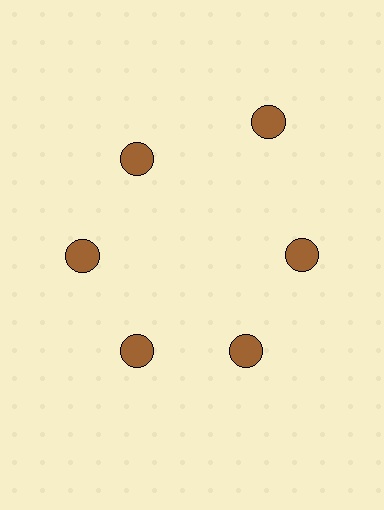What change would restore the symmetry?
The symmetry would be restored by moving it inward, back onto the ring so that all 6 circles sit at equal angles and equal distance from the center.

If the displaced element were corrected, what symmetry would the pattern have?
It would have 6-fold rotational symmetry — the pattern would map onto itself every 60 degrees.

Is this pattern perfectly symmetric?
No. The 6 brown circles are arranged in a ring, but one element near the 1 o'clock position is pushed outward from the center, breaking the 6-fold rotational symmetry.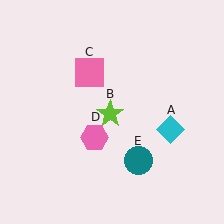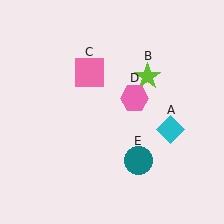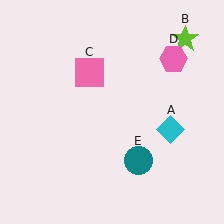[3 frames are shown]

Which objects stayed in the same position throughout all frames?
Cyan diamond (object A) and pink square (object C) and teal circle (object E) remained stationary.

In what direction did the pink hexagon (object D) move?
The pink hexagon (object D) moved up and to the right.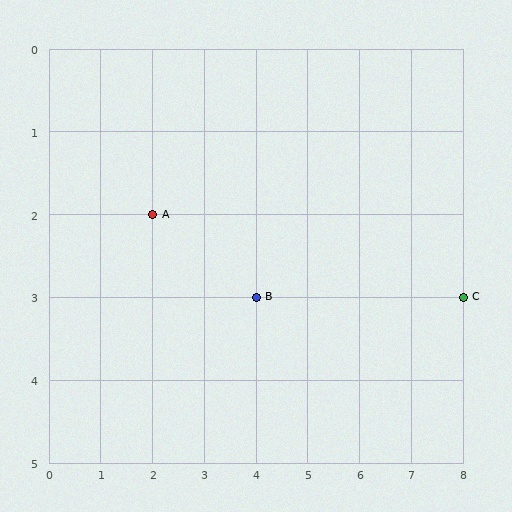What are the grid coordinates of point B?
Point B is at grid coordinates (4, 3).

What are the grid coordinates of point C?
Point C is at grid coordinates (8, 3).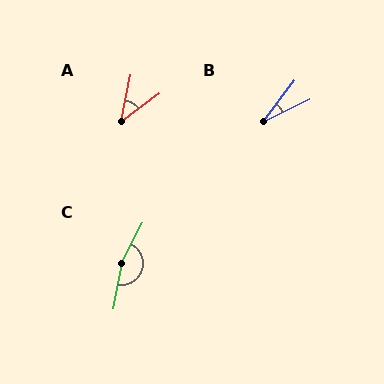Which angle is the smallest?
B, at approximately 28 degrees.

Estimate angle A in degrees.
Approximately 43 degrees.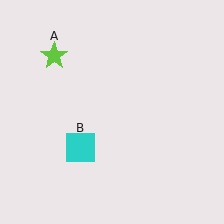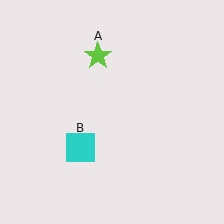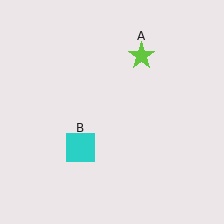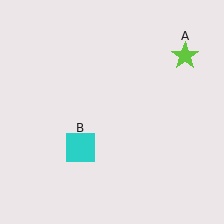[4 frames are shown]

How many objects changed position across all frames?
1 object changed position: lime star (object A).